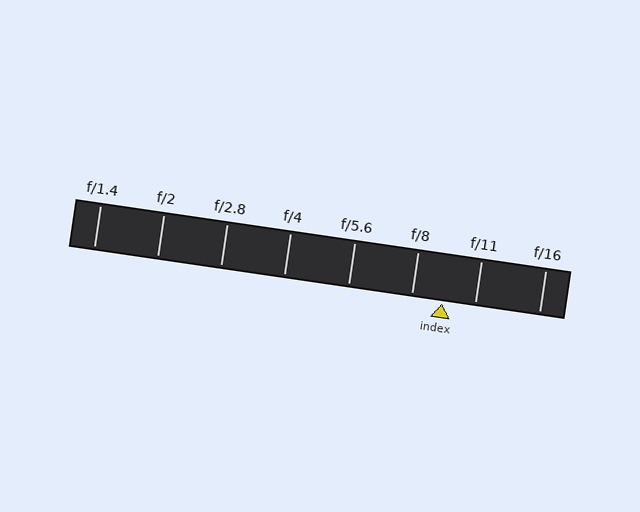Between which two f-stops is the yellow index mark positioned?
The index mark is between f/8 and f/11.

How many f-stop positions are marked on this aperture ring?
There are 8 f-stop positions marked.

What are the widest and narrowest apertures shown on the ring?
The widest aperture shown is f/1.4 and the narrowest is f/16.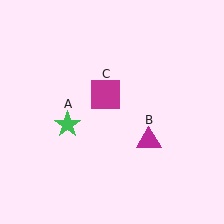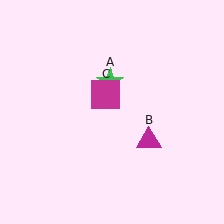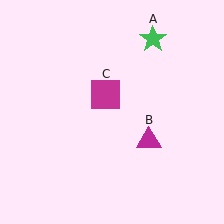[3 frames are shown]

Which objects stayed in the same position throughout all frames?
Magenta triangle (object B) and magenta square (object C) remained stationary.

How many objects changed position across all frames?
1 object changed position: green star (object A).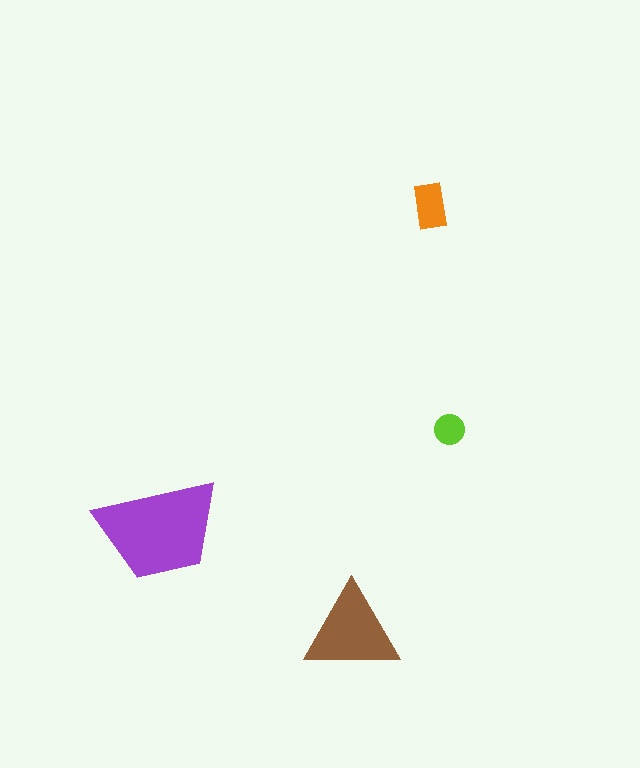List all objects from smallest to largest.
The lime circle, the orange rectangle, the brown triangle, the purple trapezoid.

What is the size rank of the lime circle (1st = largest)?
4th.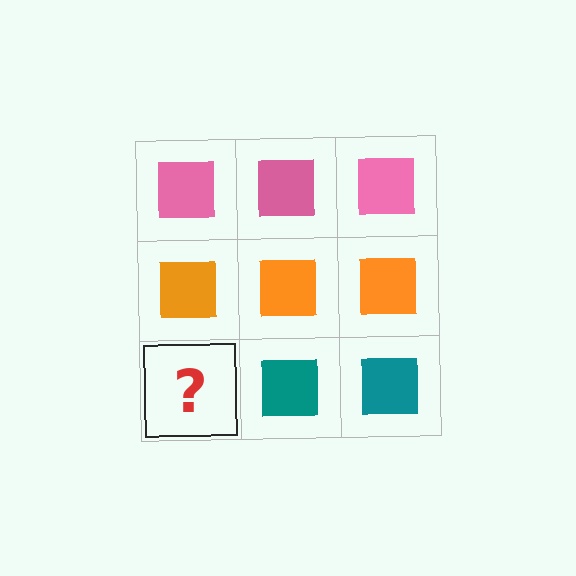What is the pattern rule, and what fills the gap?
The rule is that each row has a consistent color. The gap should be filled with a teal square.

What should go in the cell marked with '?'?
The missing cell should contain a teal square.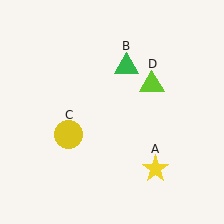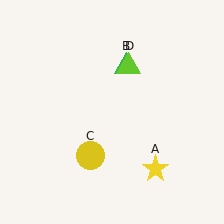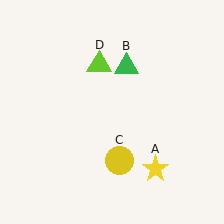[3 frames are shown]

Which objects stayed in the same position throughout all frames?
Yellow star (object A) and green triangle (object B) remained stationary.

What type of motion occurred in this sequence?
The yellow circle (object C), lime triangle (object D) rotated counterclockwise around the center of the scene.